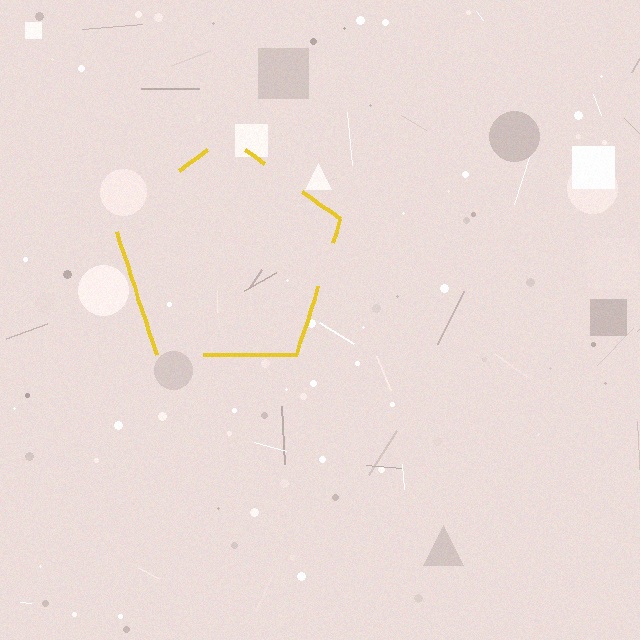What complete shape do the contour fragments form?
The contour fragments form a pentagon.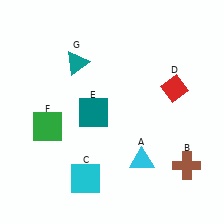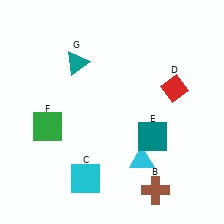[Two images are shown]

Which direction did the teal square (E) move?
The teal square (E) moved right.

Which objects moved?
The objects that moved are: the brown cross (B), the teal square (E).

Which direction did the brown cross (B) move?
The brown cross (B) moved left.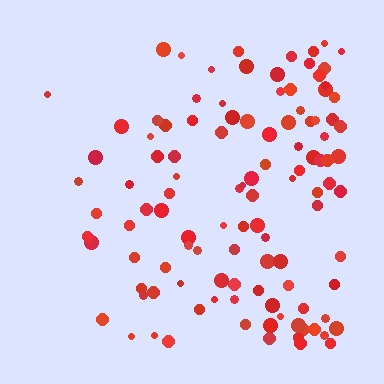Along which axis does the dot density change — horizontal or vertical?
Horizontal.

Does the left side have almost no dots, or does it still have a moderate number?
Still a moderate number, just noticeably fewer than the right.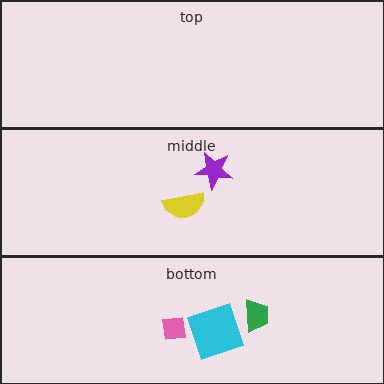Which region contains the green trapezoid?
The bottom region.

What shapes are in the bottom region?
The green trapezoid, the pink square, the cyan square.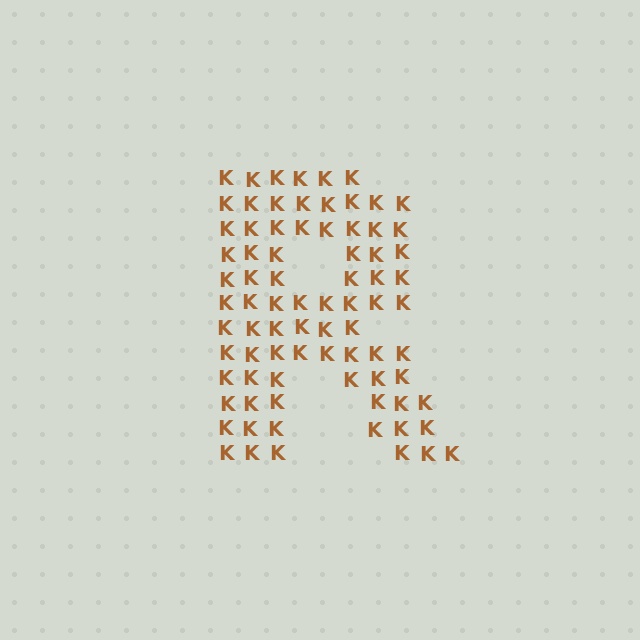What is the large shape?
The large shape is the letter R.